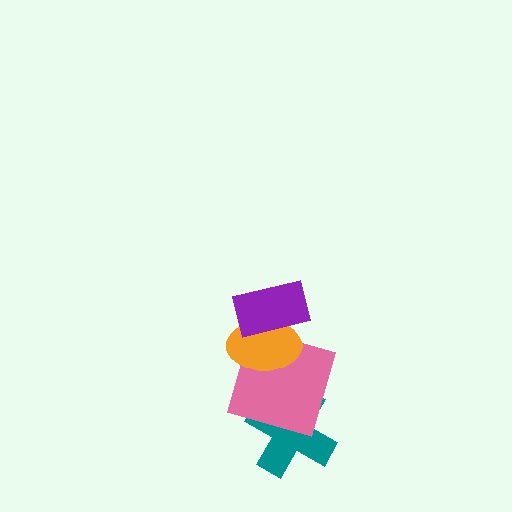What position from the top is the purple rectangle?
The purple rectangle is 1st from the top.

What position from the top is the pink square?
The pink square is 3rd from the top.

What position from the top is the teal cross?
The teal cross is 4th from the top.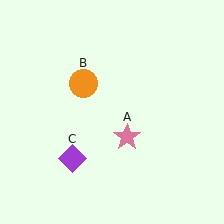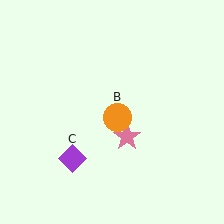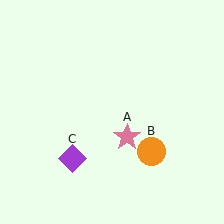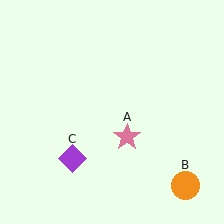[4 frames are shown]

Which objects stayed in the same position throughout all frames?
Pink star (object A) and purple diamond (object C) remained stationary.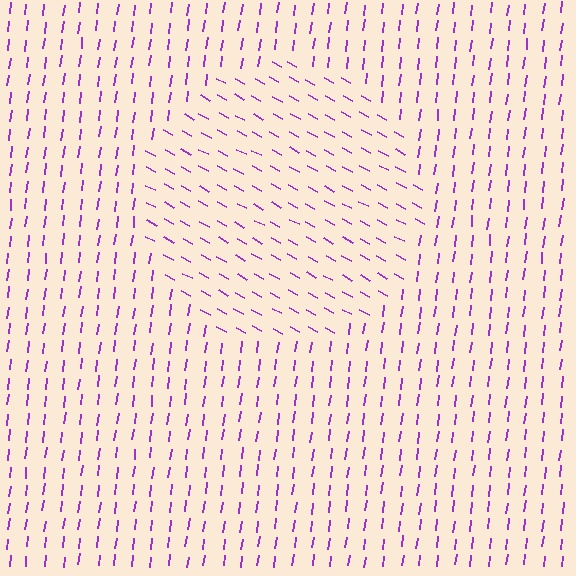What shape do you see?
I see a circle.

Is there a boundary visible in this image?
Yes, there is a texture boundary formed by a change in line orientation.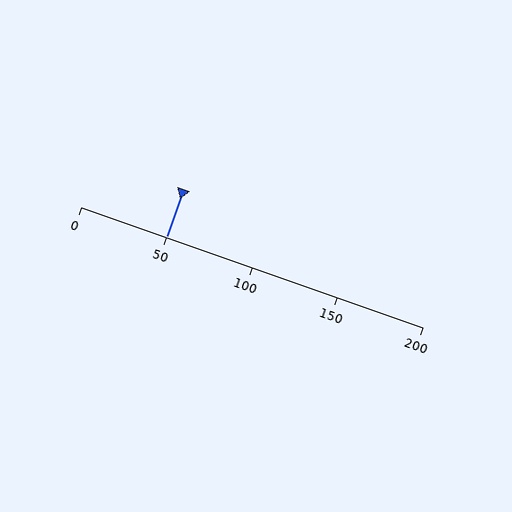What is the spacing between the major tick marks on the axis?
The major ticks are spaced 50 apart.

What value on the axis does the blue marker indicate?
The marker indicates approximately 50.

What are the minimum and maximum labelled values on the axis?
The axis runs from 0 to 200.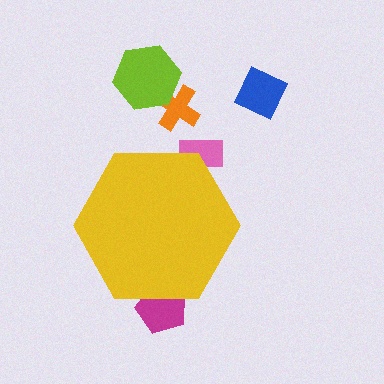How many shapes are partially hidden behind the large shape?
2 shapes are partially hidden.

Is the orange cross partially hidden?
No, the orange cross is fully visible.